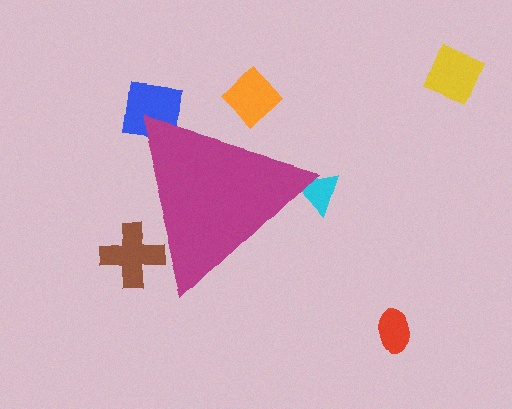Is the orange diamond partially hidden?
Yes, the orange diamond is partially hidden behind the magenta triangle.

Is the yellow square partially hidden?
No, the yellow square is fully visible.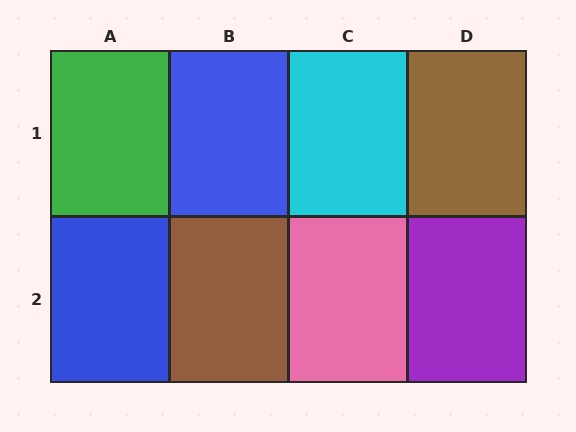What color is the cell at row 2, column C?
Pink.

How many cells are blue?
2 cells are blue.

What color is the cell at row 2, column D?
Purple.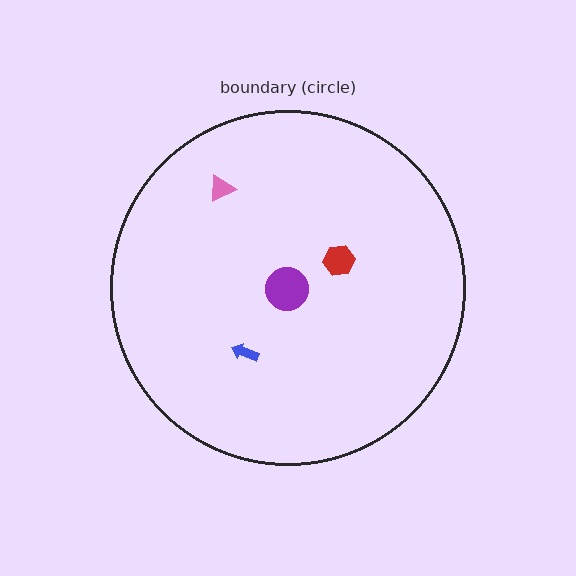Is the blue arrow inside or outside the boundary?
Inside.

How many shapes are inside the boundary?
4 inside, 0 outside.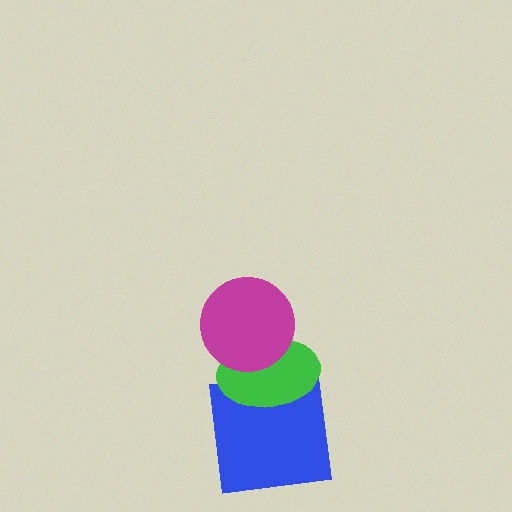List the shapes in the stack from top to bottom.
From top to bottom: the magenta circle, the green ellipse, the blue square.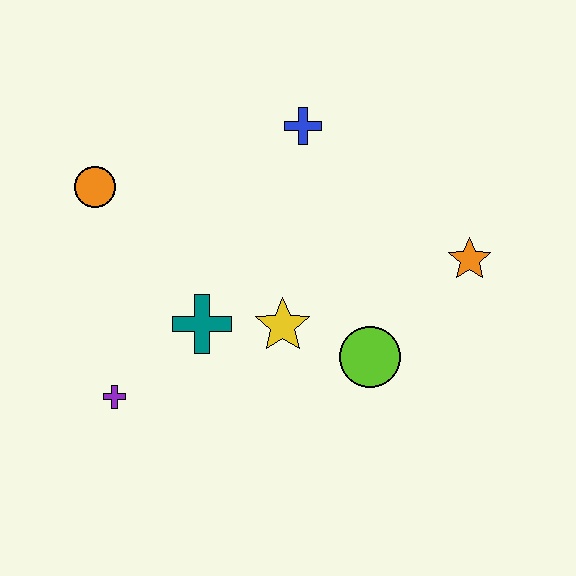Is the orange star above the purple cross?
Yes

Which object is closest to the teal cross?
The yellow star is closest to the teal cross.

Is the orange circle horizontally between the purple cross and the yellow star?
No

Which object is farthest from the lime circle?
The orange circle is farthest from the lime circle.